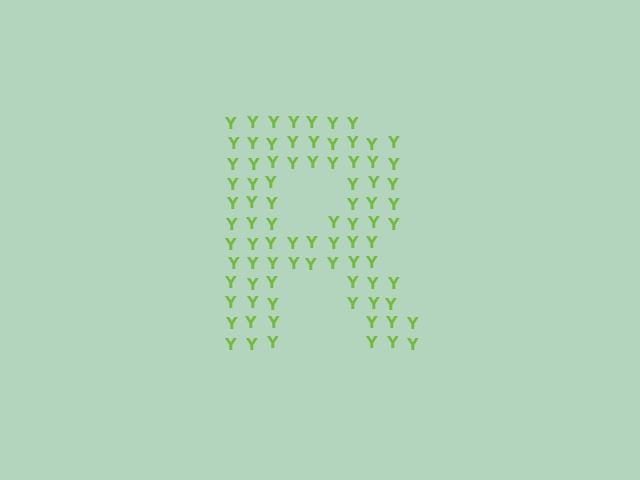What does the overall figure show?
The overall figure shows the letter R.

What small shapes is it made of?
It is made of small letter Y's.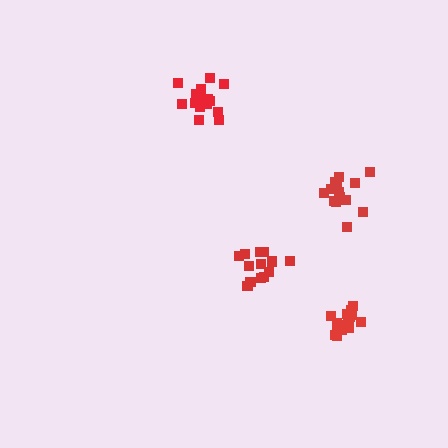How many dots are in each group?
Group 1: 13 dots, Group 2: 15 dots, Group 3: 17 dots, Group 4: 16 dots (61 total).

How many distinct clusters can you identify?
There are 4 distinct clusters.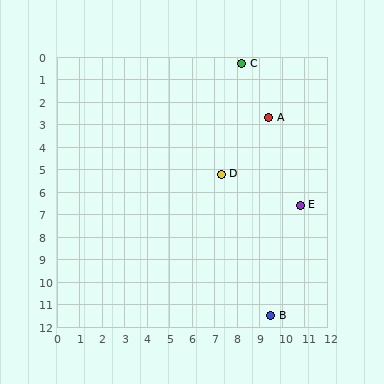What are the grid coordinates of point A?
Point A is at approximately (9.4, 2.7).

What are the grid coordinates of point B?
Point B is at approximately (9.5, 11.5).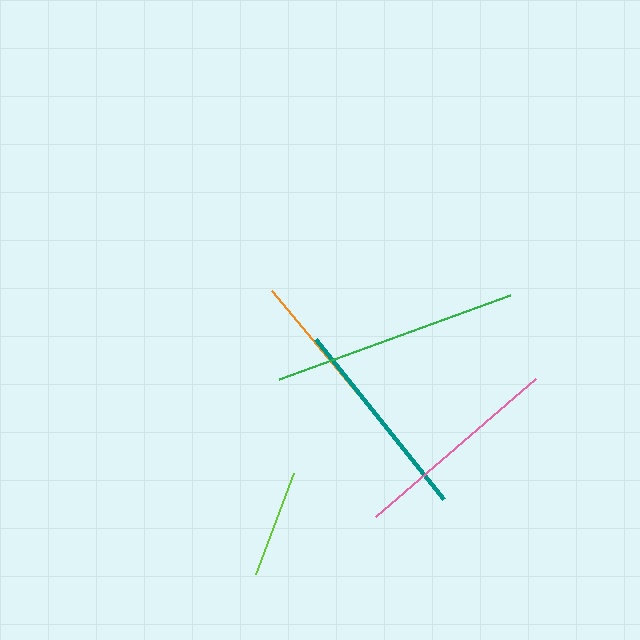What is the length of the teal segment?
The teal segment is approximately 205 pixels long.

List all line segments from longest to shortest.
From longest to shortest: green, pink, teal, orange, lime.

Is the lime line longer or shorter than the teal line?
The teal line is longer than the lime line.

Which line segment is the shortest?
The lime line is the shortest at approximately 108 pixels.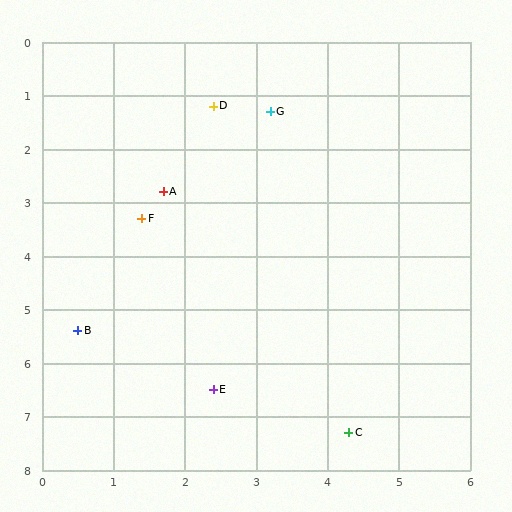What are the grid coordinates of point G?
Point G is at approximately (3.2, 1.3).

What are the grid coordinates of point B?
Point B is at approximately (0.5, 5.4).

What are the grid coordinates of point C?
Point C is at approximately (4.3, 7.3).